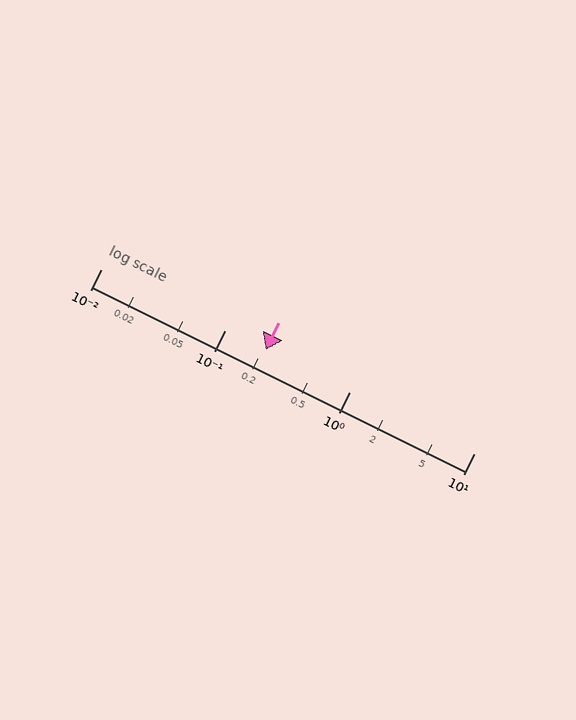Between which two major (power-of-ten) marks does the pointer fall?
The pointer is between 0.1 and 1.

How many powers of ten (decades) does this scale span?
The scale spans 3 decades, from 0.01 to 10.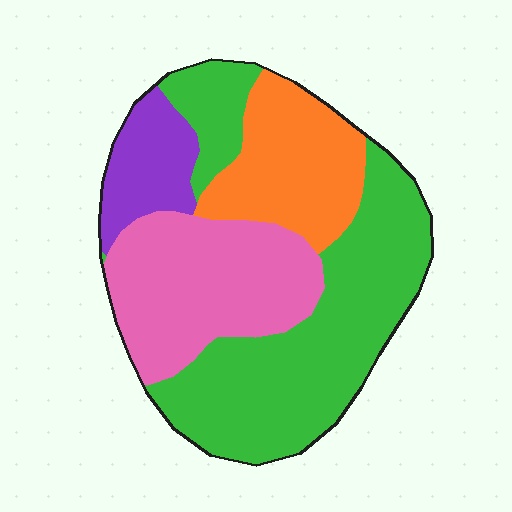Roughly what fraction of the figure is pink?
Pink takes up between a sixth and a third of the figure.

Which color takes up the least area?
Purple, at roughly 10%.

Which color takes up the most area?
Green, at roughly 45%.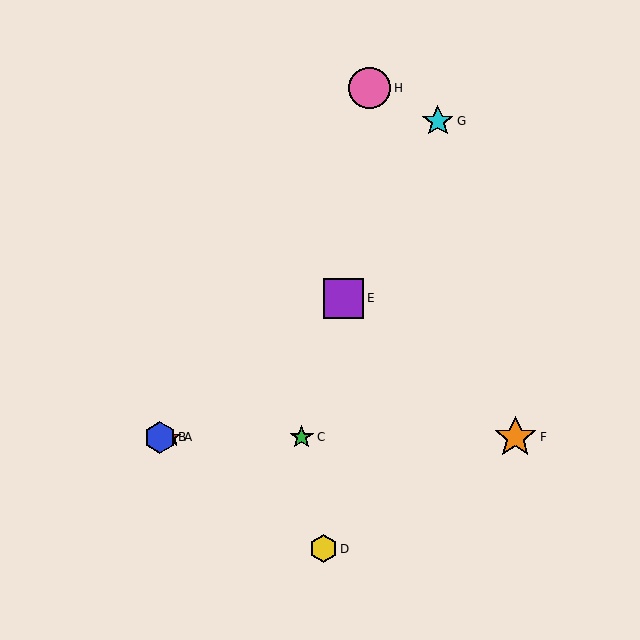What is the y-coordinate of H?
Object H is at y≈88.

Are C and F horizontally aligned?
Yes, both are at y≈437.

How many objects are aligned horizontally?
4 objects (A, B, C, F) are aligned horizontally.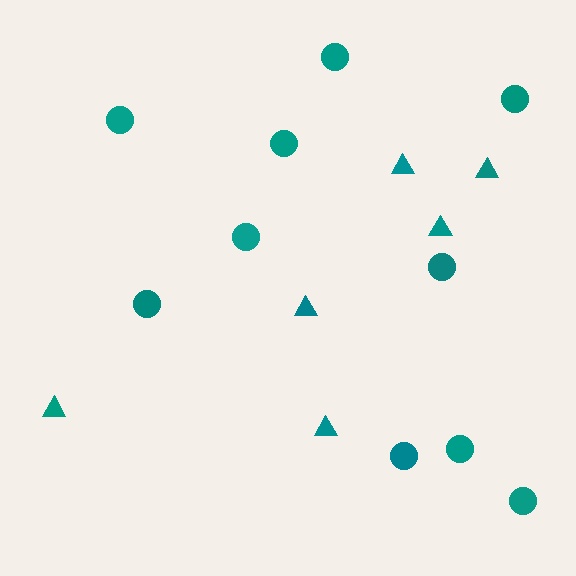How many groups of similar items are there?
There are 2 groups: one group of triangles (6) and one group of circles (10).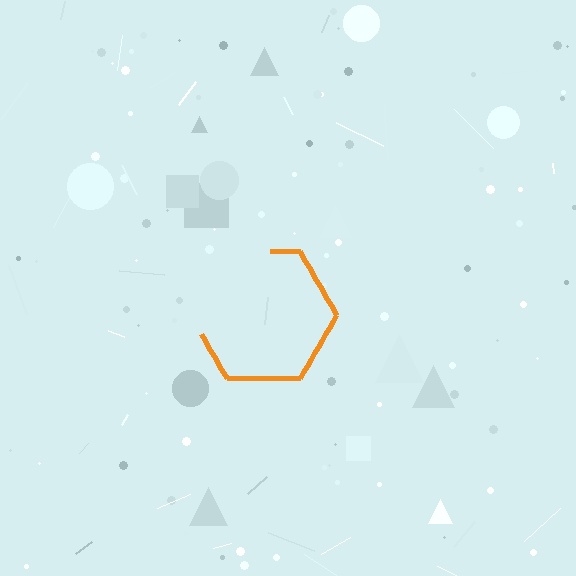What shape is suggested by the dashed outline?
The dashed outline suggests a hexagon.